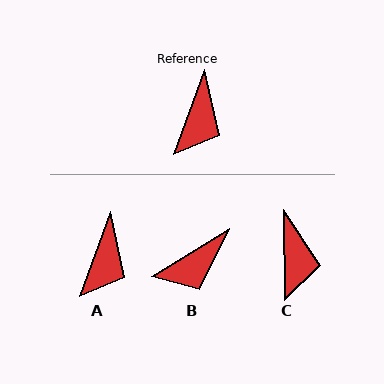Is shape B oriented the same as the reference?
No, it is off by about 39 degrees.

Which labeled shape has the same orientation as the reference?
A.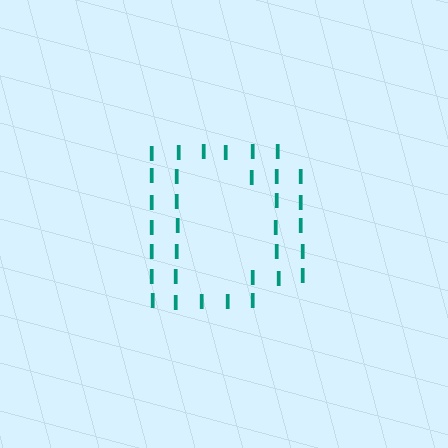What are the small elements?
The small elements are letter I's.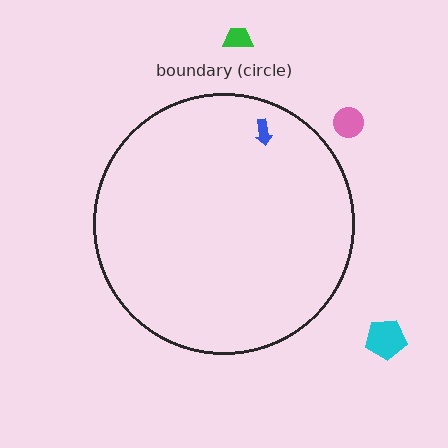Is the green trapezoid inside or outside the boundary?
Outside.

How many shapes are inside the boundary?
1 inside, 3 outside.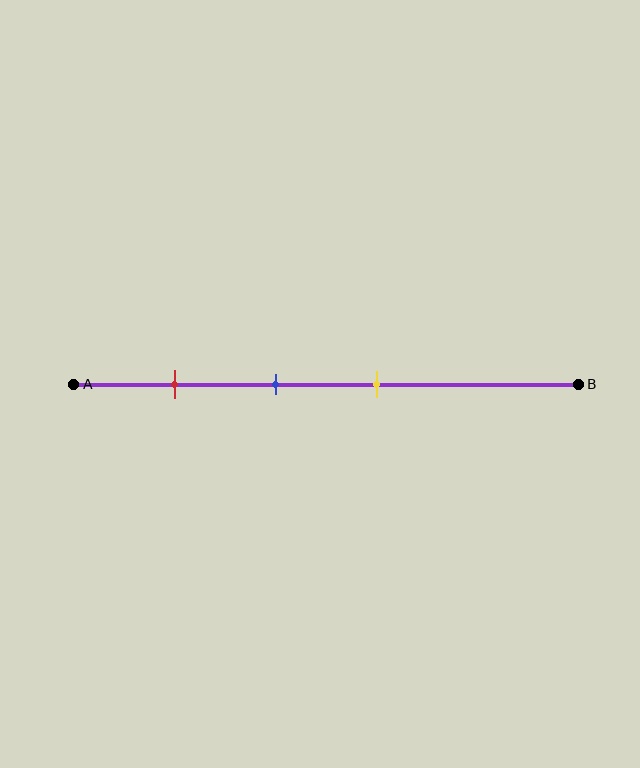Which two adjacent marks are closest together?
The blue and yellow marks are the closest adjacent pair.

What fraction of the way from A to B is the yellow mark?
The yellow mark is approximately 60% (0.6) of the way from A to B.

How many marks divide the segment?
There are 3 marks dividing the segment.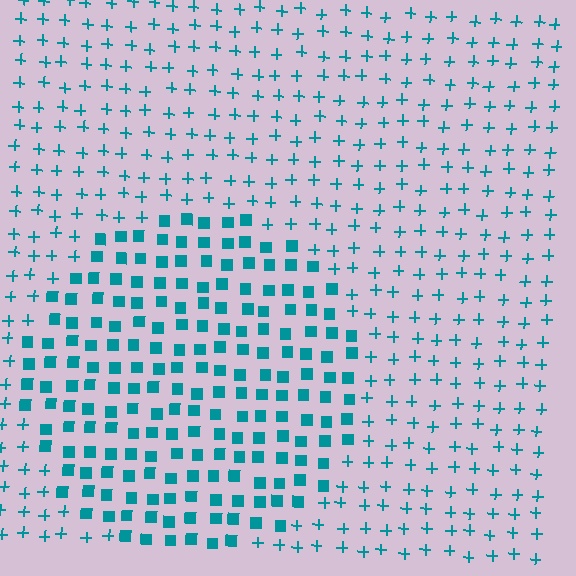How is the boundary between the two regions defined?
The boundary is defined by a change in element shape: squares inside vs. plus signs outside. All elements share the same color and spacing.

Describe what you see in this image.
The image is filled with small teal elements arranged in a uniform grid. A circle-shaped region contains squares, while the surrounding area contains plus signs. The boundary is defined purely by the change in element shape.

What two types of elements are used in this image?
The image uses squares inside the circle region and plus signs outside it.